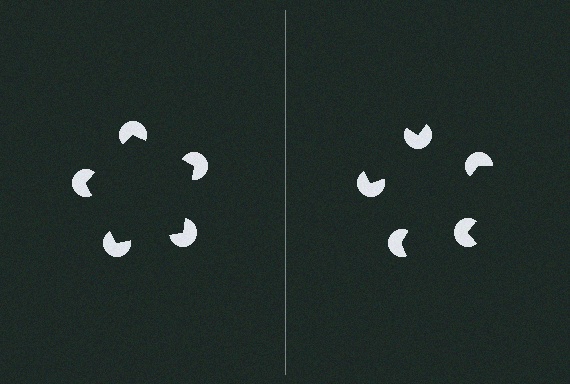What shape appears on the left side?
An illusory pentagon.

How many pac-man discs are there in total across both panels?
10 — 5 on each side.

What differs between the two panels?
The pac-man discs are positioned identically on both sides; only the wedge orientations differ. On the left they align to a pentagon; on the right they are misaligned.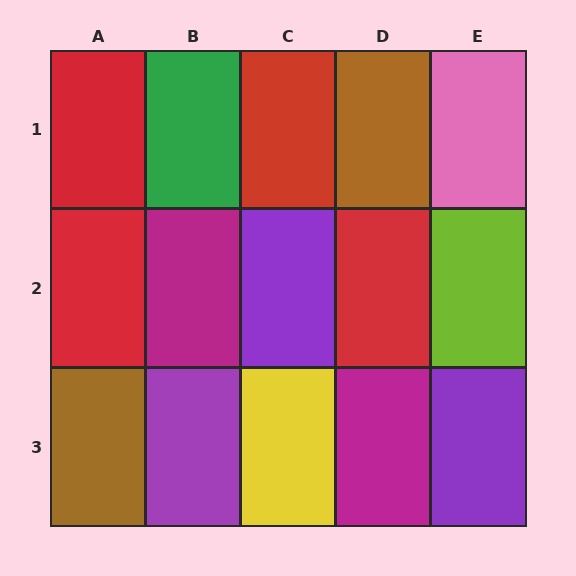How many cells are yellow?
1 cell is yellow.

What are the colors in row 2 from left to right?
Red, magenta, purple, red, lime.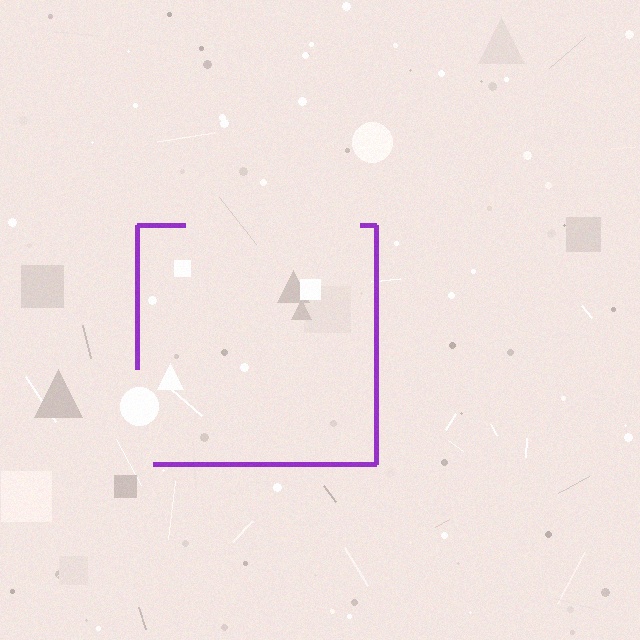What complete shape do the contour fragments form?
The contour fragments form a square.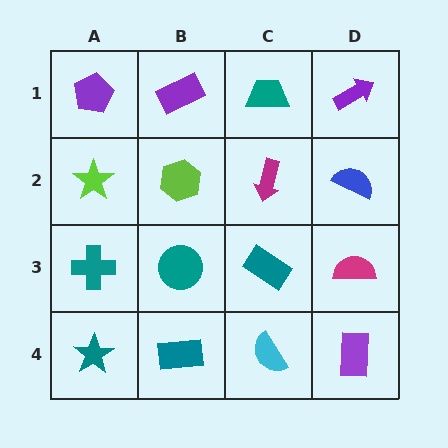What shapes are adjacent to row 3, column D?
A blue semicircle (row 2, column D), a purple rectangle (row 4, column D), a teal rectangle (row 3, column C).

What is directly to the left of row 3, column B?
A teal cross.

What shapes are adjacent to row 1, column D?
A blue semicircle (row 2, column D), a teal trapezoid (row 1, column C).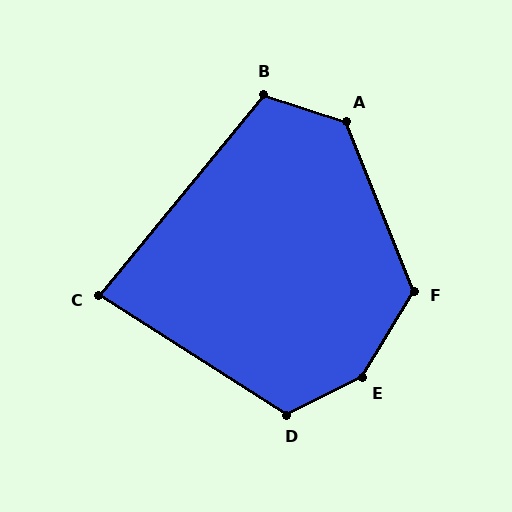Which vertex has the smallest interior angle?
C, at approximately 83 degrees.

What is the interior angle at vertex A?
Approximately 130 degrees (obtuse).